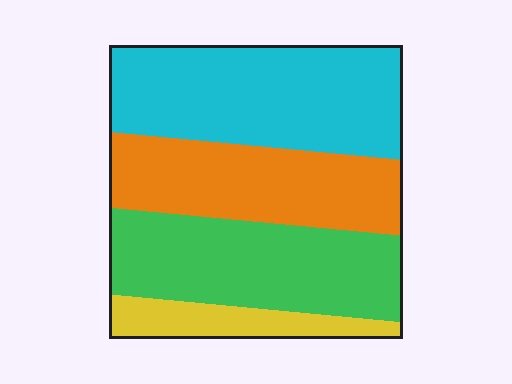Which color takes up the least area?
Yellow, at roughly 10%.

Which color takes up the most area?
Cyan, at roughly 35%.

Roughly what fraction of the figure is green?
Green takes up about one third (1/3) of the figure.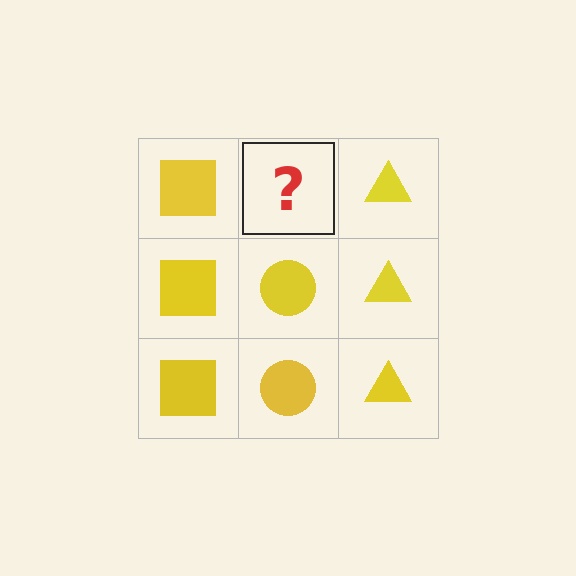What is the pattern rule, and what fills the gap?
The rule is that each column has a consistent shape. The gap should be filled with a yellow circle.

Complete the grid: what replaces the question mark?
The question mark should be replaced with a yellow circle.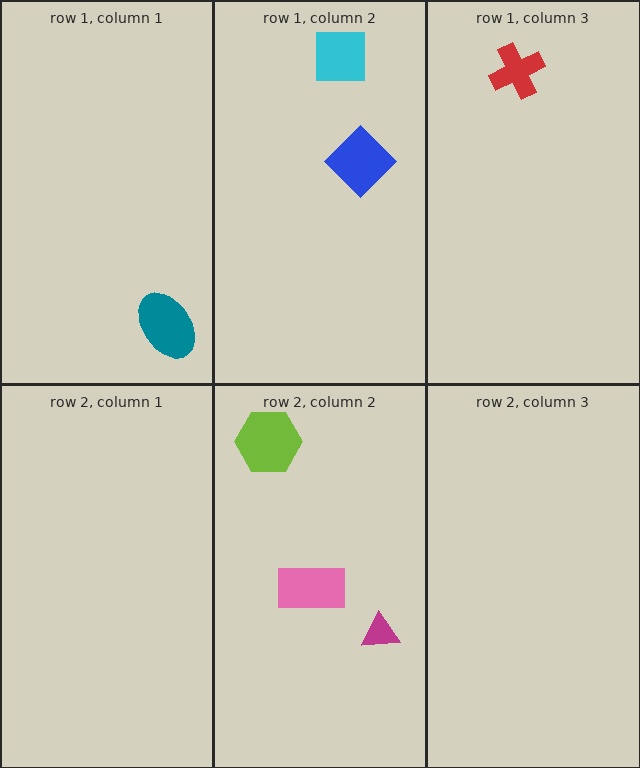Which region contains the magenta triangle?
The row 2, column 2 region.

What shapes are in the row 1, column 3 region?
The red cross.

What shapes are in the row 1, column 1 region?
The teal ellipse.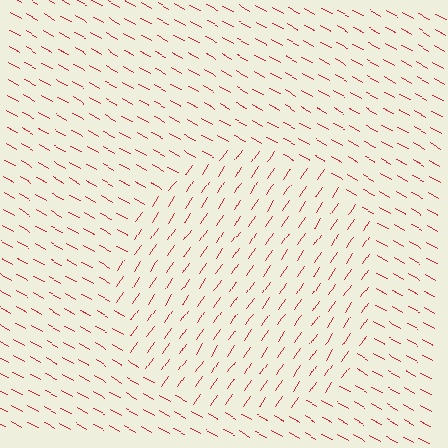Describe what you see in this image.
The image is filled with small red line segments. A circle region in the image has lines oriented differently from the surrounding lines, creating a visible texture boundary.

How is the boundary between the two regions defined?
The boundary is defined purely by a change in line orientation (approximately 84 degrees difference). All lines are the same color and thickness.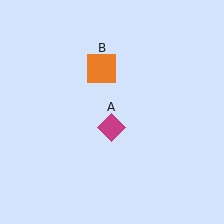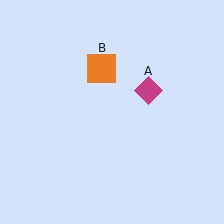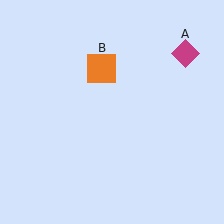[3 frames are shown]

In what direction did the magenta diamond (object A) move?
The magenta diamond (object A) moved up and to the right.